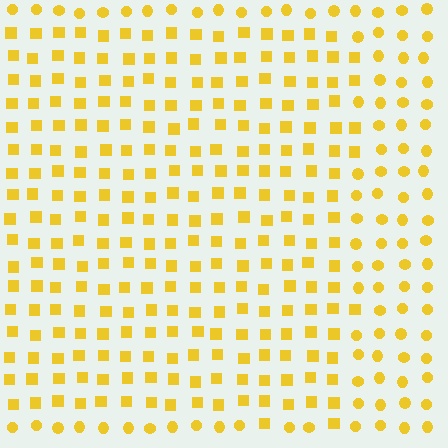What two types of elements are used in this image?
The image uses squares inside the rectangle region and circles outside it.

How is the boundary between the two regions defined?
The boundary is defined by a change in element shape: squares inside vs. circles outside. All elements share the same color and spacing.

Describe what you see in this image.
The image is filled with small yellow elements arranged in a uniform grid. A rectangle-shaped region contains squares, while the surrounding area contains circles. The boundary is defined purely by the change in element shape.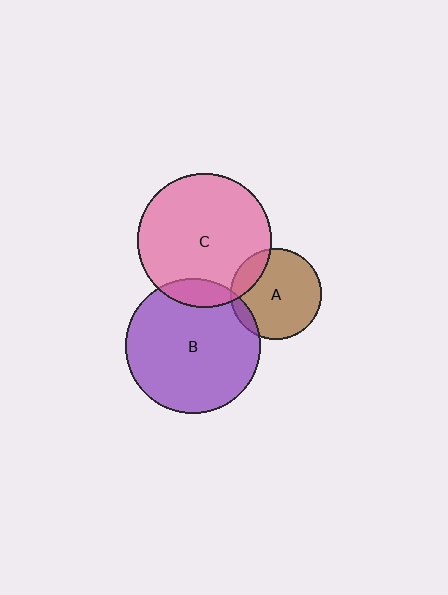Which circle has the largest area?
Circle B (purple).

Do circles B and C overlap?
Yes.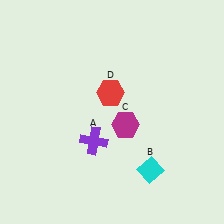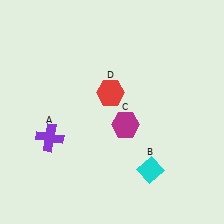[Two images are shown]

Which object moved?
The purple cross (A) moved left.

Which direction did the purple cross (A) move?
The purple cross (A) moved left.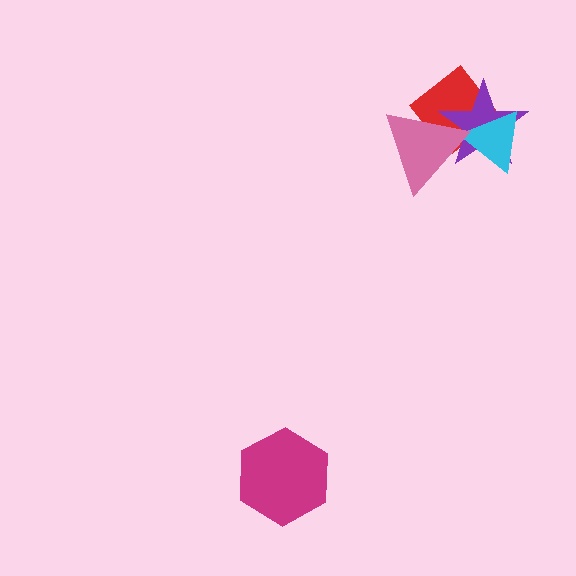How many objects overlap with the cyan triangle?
3 objects overlap with the cyan triangle.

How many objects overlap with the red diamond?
3 objects overlap with the red diamond.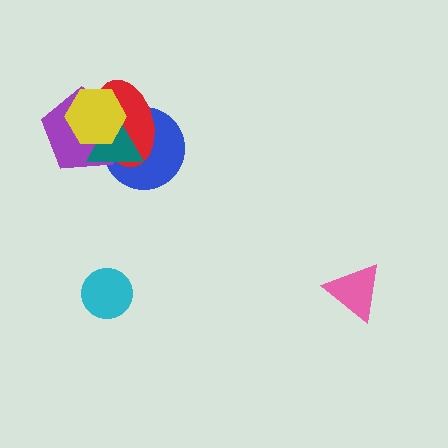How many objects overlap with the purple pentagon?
4 objects overlap with the purple pentagon.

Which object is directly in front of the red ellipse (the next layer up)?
The purple pentagon is directly in front of the red ellipse.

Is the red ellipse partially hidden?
Yes, it is partially covered by another shape.